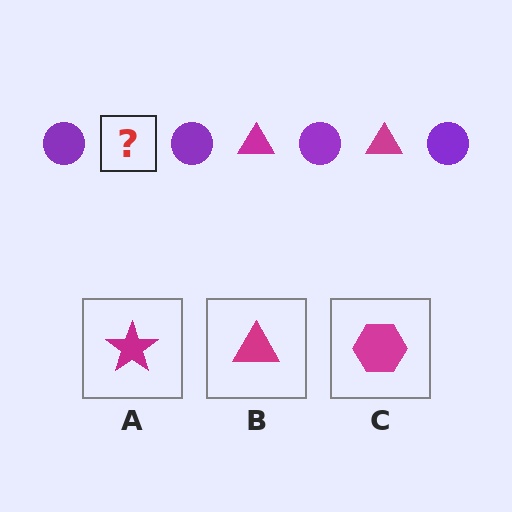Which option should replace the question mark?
Option B.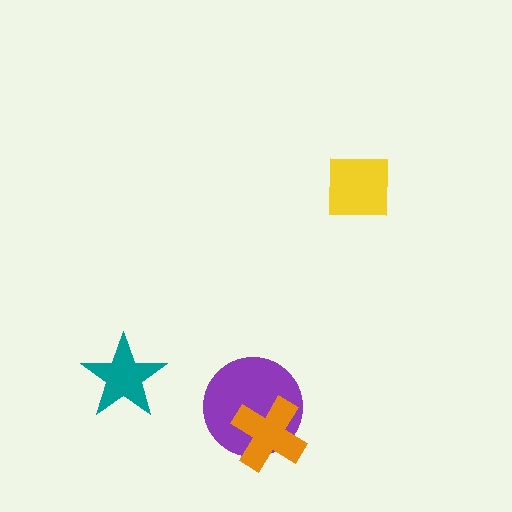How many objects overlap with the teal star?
0 objects overlap with the teal star.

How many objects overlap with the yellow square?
0 objects overlap with the yellow square.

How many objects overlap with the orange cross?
1 object overlaps with the orange cross.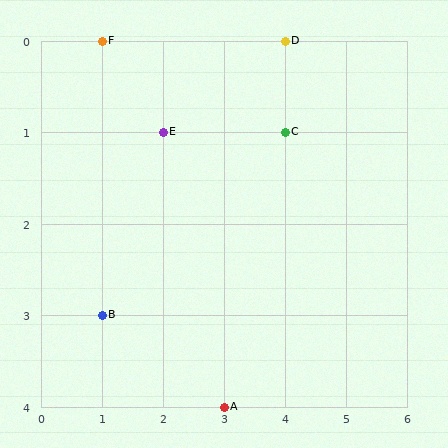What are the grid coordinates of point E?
Point E is at grid coordinates (2, 1).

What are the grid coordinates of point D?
Point D is at grid coordinates (4, 0).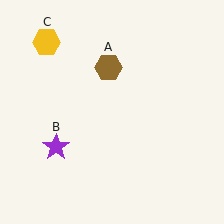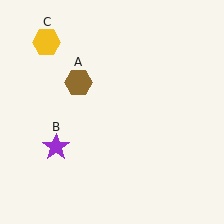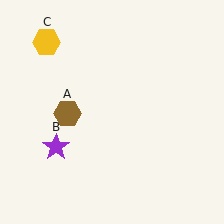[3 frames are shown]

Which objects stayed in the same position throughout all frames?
Purple star (object B) and yellow hexagon (object C) remained stationary.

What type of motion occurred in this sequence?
The brown hexagon (object A) rotated counterclockwise around the center of the scene.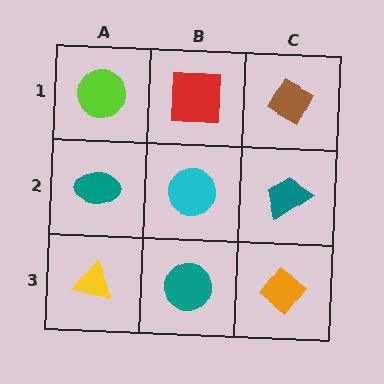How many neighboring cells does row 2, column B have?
4.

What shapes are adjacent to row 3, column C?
A teal trapezoid (row 2, column C), a teal circle (row 3, column B).